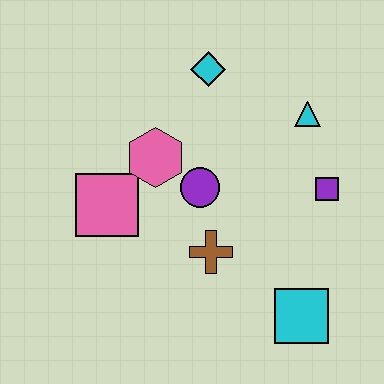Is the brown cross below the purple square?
Yes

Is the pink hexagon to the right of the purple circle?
No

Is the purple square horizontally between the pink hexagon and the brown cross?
No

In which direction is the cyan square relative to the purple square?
The cyan square is below the purple square.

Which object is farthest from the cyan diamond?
The cyan square is farthest from the cyan diamond.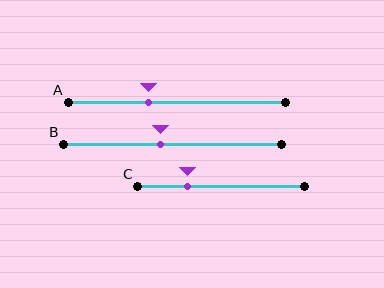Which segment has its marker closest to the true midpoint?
Segment B has its marker closest to the true midpoint.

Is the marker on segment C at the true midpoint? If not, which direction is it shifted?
No, the marker on segment C is shifted to the left by about 20% of the segment length.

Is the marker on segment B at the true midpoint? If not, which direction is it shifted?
No, the marker on segment B is shifted to the left by about 6% of the segment length.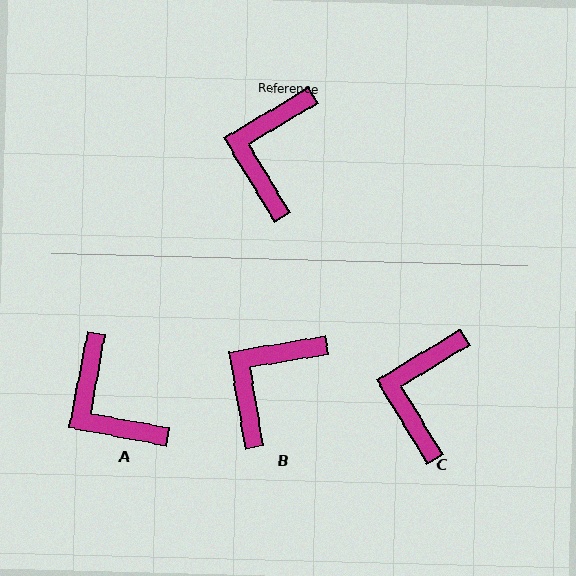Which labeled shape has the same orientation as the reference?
C.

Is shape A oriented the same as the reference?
No, it is off by about 49 degrees.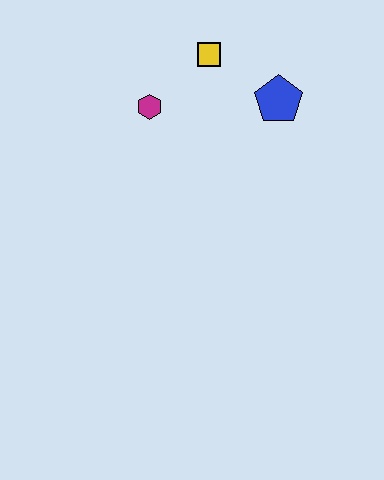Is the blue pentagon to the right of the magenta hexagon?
Yes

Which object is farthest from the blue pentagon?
The magenta hexagon is farthest from the blue pentagon.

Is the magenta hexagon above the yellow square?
No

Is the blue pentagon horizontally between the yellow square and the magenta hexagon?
No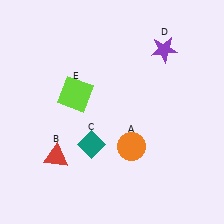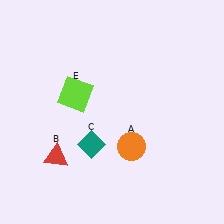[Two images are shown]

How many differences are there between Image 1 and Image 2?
There is 1 difference between the two images.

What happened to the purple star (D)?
The purple star (D) was removed in Image 2. It was in the top-right area of Image 1.